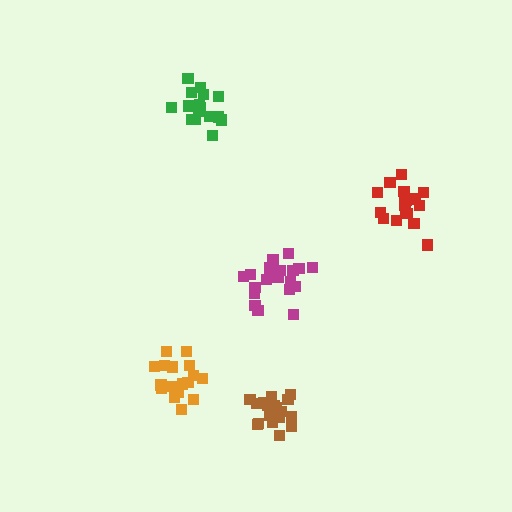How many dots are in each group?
Group 1: 17 dots, Group 2: 21 dots, Group 3: 16 dots, Group 4: 20 dots, Group 5: 17 dots (91 total).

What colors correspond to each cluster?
The clusters are colored: red, brown, green, magenta, orange.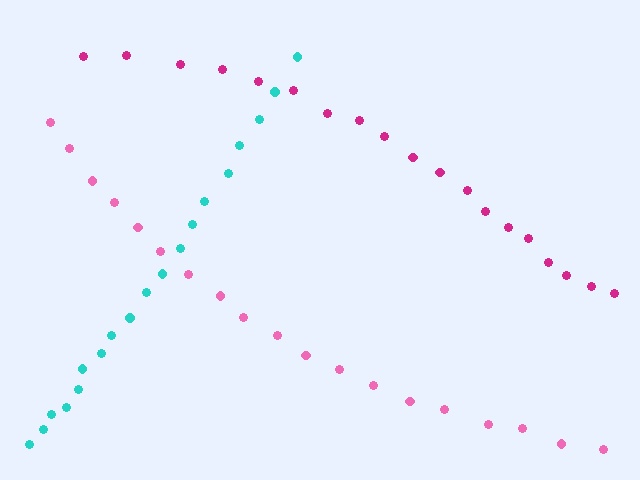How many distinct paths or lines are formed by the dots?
There are 3 distinct paths.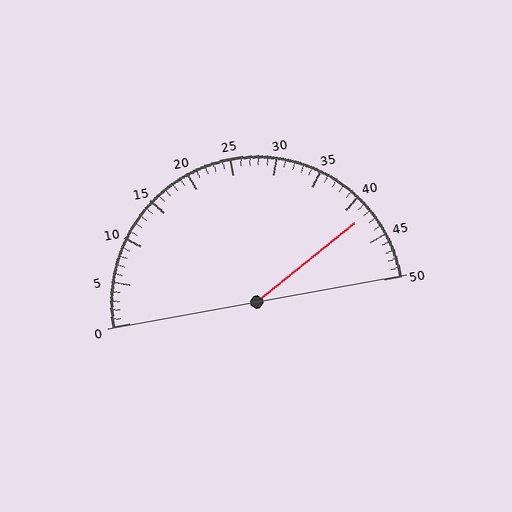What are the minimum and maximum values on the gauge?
The gauge ranges from 0 to 50.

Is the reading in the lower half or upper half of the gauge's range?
The reading is in the upper half of the range (0 to 50).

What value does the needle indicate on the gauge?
The needle indicates approximately 42.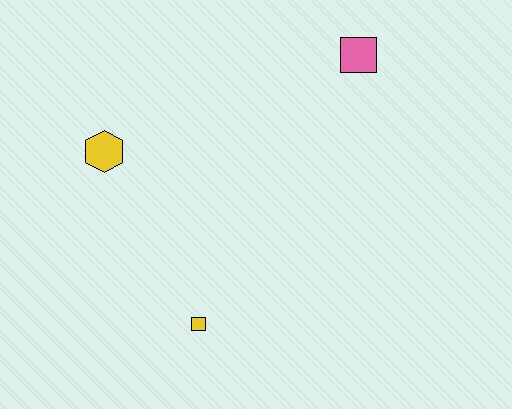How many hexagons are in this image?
There is 1 hexagon.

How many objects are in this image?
There are 3 objects.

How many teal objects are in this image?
There are no teal objects.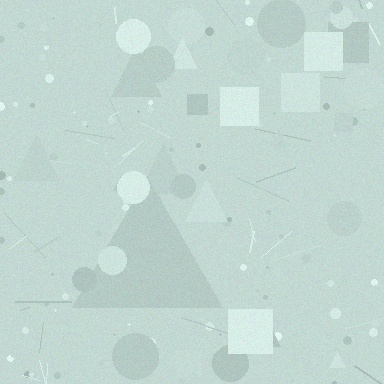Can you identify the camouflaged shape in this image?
The camouflaged shape is a triangle.